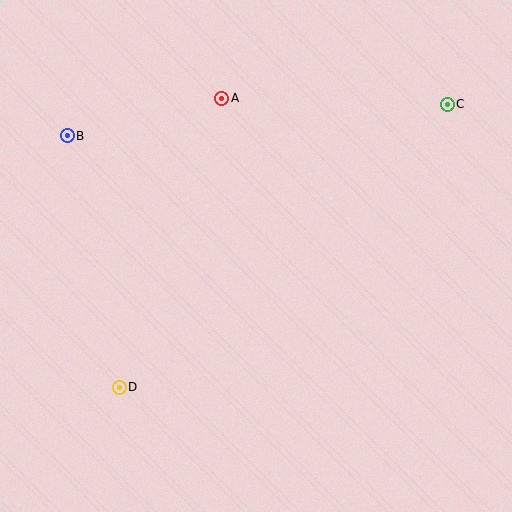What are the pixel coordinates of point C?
Point C is at (447, 104).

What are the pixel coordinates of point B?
Point B is at (67, 136).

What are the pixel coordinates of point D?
Point D is at (119, 387).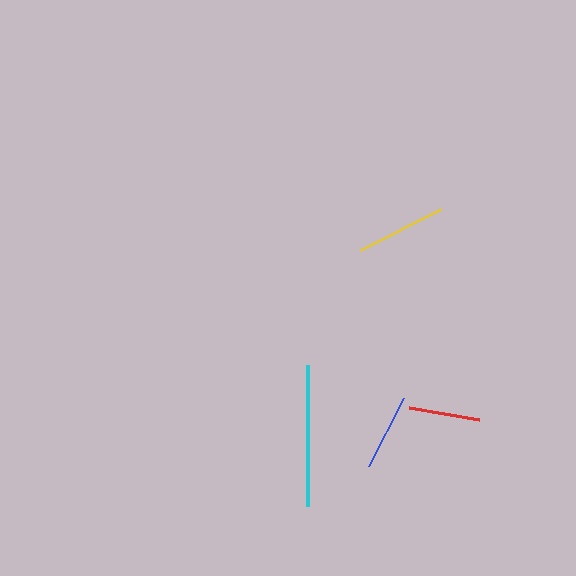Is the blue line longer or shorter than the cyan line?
The cyan line is longer than the blue line.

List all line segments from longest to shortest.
From longest to shortest: cyan, yellow, blue, red.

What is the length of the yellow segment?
The yellow segment is approximately 91 pixels long.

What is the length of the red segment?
The red segment is approximately 71 pixels long.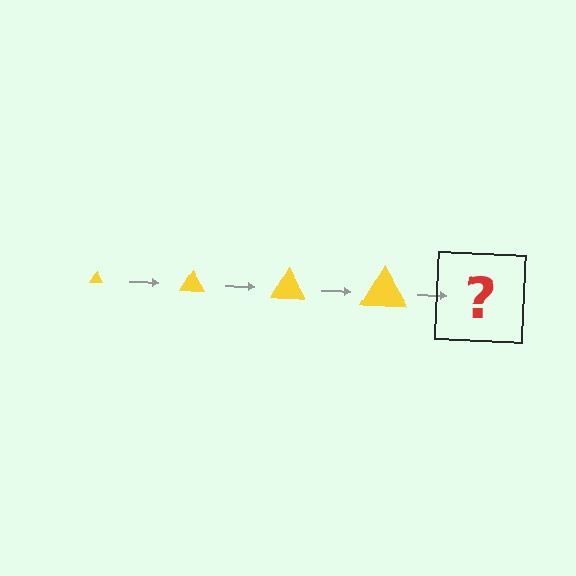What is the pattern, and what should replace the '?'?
The pattern is that the triangle gets progressively larger each step. The '?' should be a yellow triangle, larger than the previous one.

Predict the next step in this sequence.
The next step is a yellow triangle, larger than the previous one.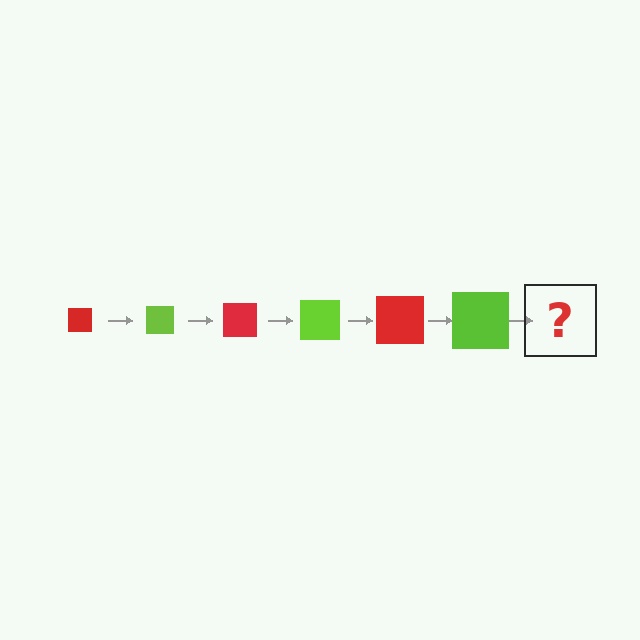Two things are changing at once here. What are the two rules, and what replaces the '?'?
The two rules are that the square grows larger each step and the color cycles through red and lime. The '?' should be a red square, larger than the previous one.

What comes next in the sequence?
The next element should be a red square, larger than the previous one.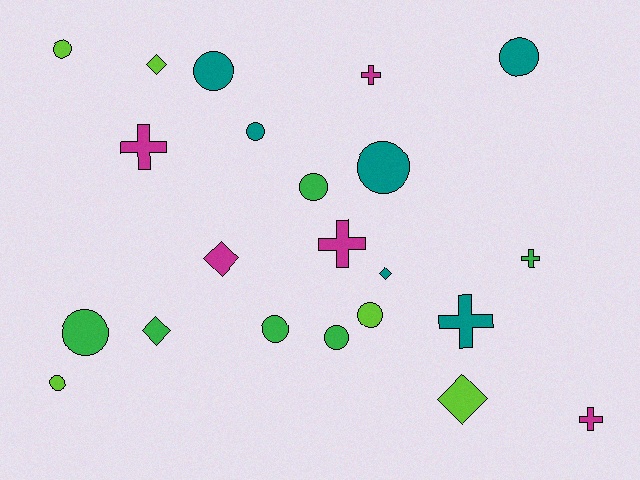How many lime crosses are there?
There are no lime crosses.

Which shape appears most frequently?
Circle, with 11 objects.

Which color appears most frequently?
Green, with 6 objects.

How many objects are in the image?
There are 22 objects.